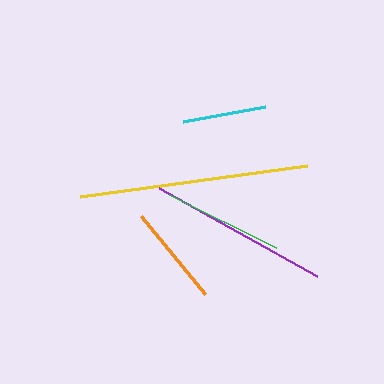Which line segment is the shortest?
The cyan line is the shortest at approximately 83 pixels.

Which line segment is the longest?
The yellow line is the longest at approximately 230 pixels.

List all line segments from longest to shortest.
From longest to shortest: yellow, purple, green, orange, cyan.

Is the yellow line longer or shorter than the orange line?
The yellow line is longer than the orange line.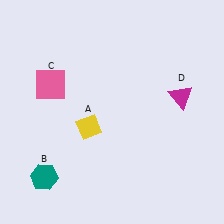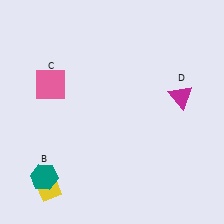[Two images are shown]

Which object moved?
The yellow diamond (A) moved down.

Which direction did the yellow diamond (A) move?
The yellow diamond (A) moved down.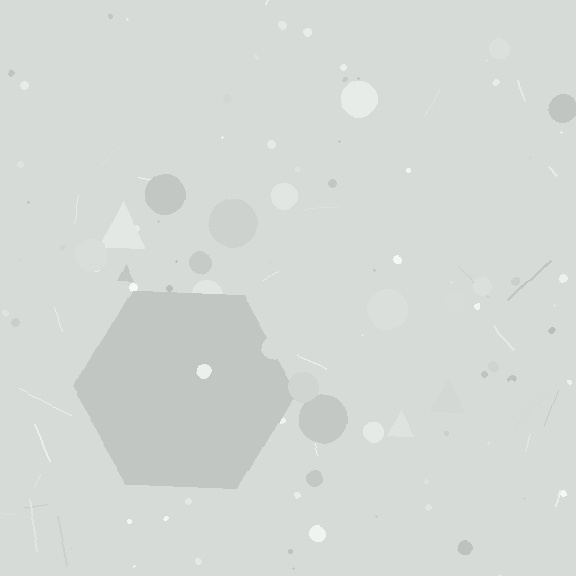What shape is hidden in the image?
A hexagon is hidden in the image.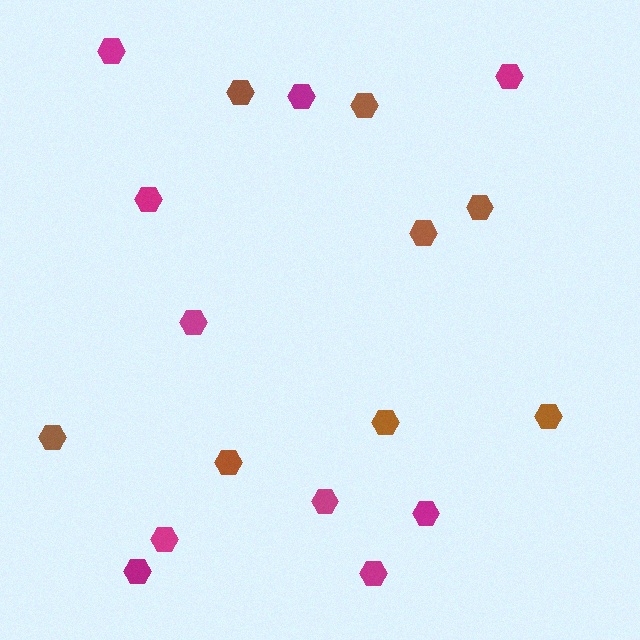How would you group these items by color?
There are 2 groups: one group of brown hexagons (8) and one group of magenta hexagons (10).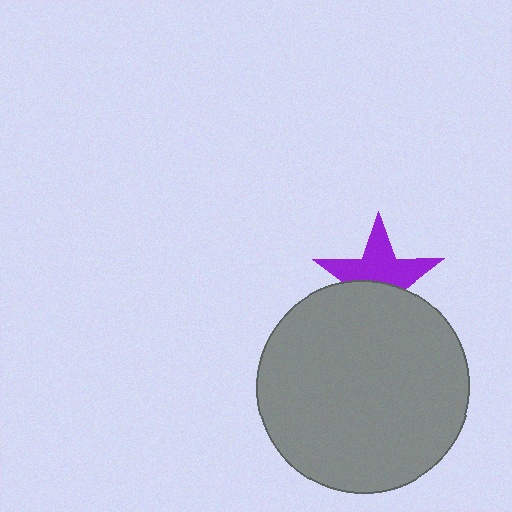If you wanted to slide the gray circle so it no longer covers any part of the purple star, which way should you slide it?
Slide it down — that is the most direct way to separate the two shapes.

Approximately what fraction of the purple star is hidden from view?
Roughly 44% of the purple star is hidden behind the gray circle.